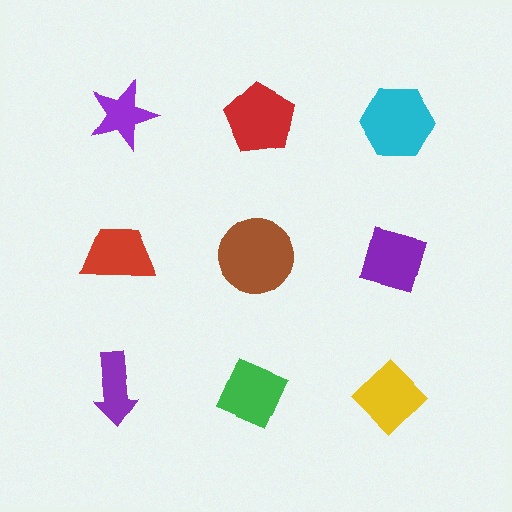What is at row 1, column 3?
A cyan hexagon.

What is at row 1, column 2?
A red pentagon.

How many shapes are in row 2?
3 shapes.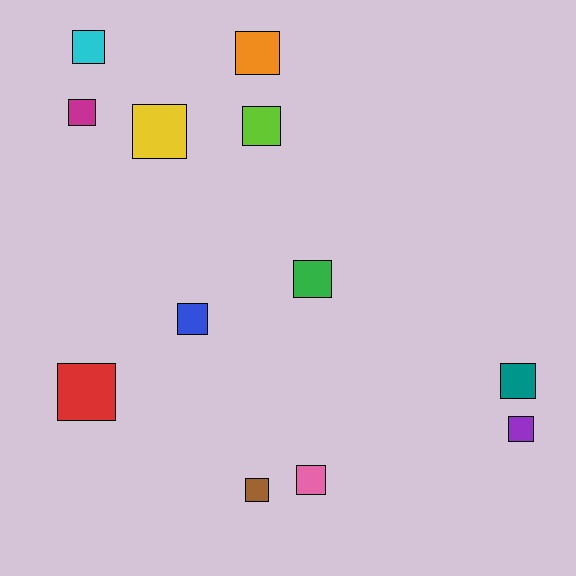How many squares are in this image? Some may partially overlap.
There are 12 squares.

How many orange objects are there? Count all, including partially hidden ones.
There is 1 orange object.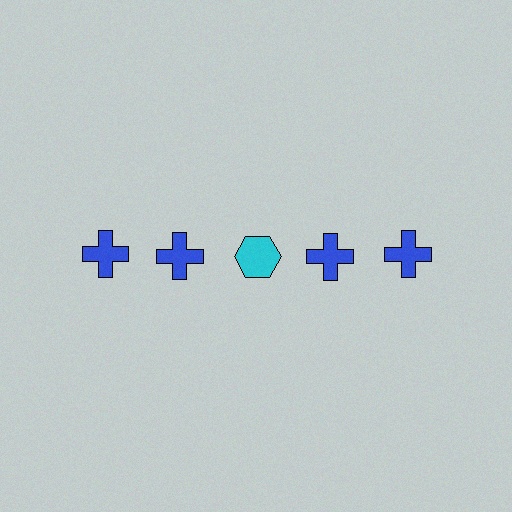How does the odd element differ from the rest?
It differs in both color (cyan instead of blue) and shape (hexagon instead of cross).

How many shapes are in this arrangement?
There are 5 shapes arranged in a grid pattern.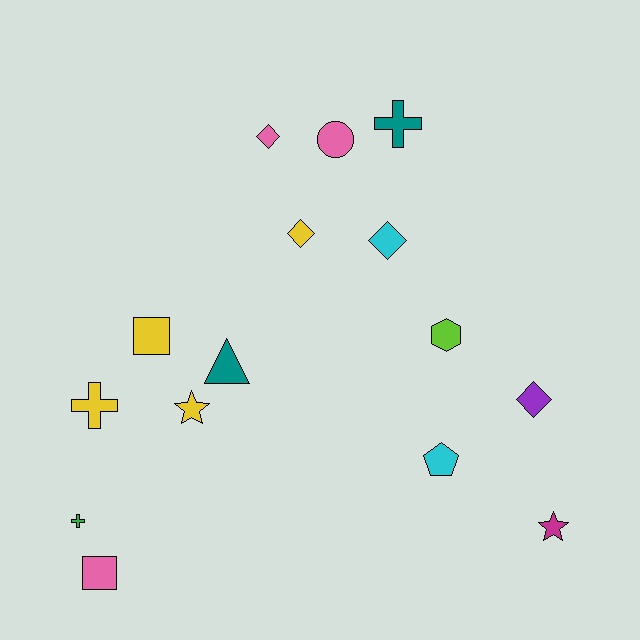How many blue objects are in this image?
There are no blue objects.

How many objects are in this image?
There are 15 objects.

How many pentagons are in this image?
There is 1 pentagon.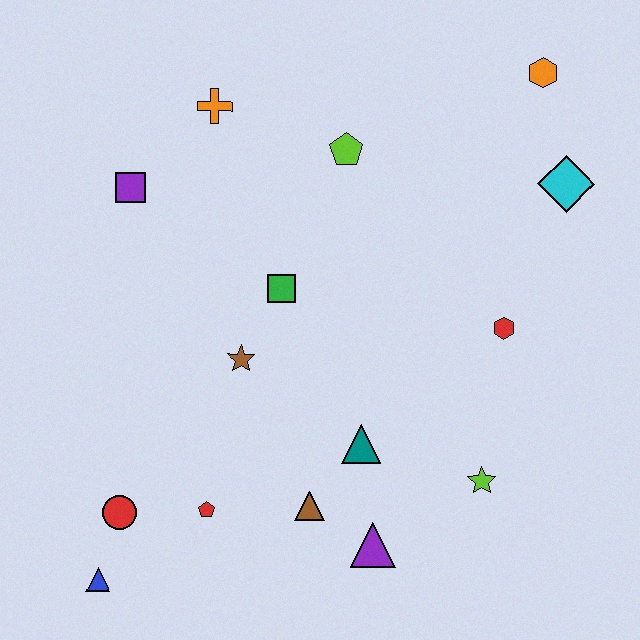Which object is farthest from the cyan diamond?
The blue triangle is farthest from the cyan diamond.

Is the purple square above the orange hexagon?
No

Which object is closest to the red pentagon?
The red circle is closest to the red pentagon.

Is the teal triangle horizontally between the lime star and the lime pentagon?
Yes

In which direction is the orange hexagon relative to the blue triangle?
The orange hexagon is above the blue triangle.